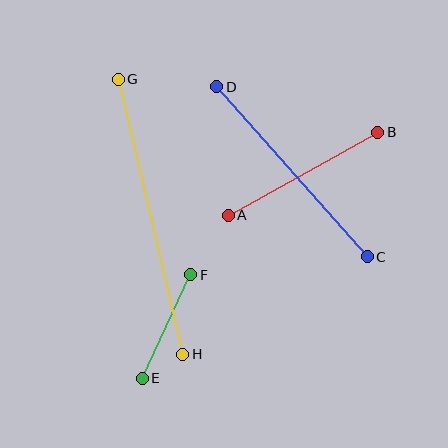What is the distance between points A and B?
The distance is approximately 171 pixels.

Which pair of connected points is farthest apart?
Points G and H are farthest apart.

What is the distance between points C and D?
The distance is approximately 227 pixels.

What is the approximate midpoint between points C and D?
The midpoint is at approximately (292, 172) pixels.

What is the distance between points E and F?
The distance is approximately 115 pixels.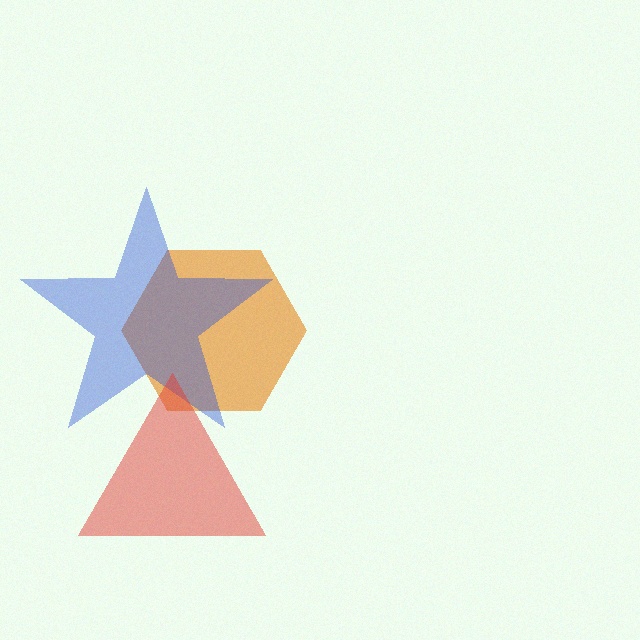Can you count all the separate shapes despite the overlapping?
Yes, there are 3 separate shapes.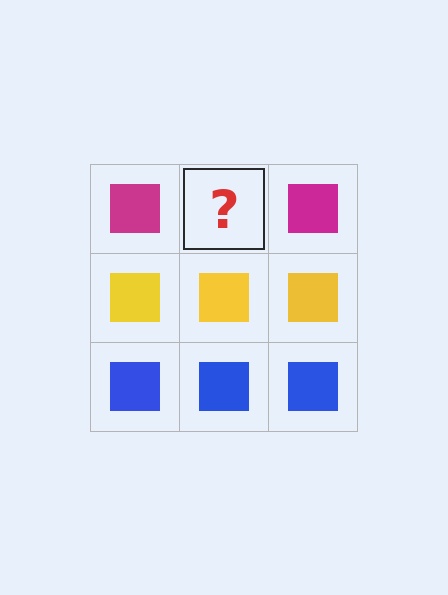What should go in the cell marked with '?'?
The missing cell should contain a magenta square.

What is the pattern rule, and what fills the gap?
The rule is that each row has a consistent color. The gap should be filled with a magenta square.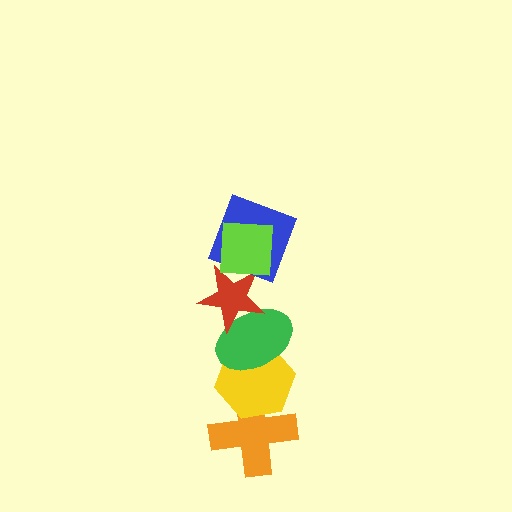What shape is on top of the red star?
The blue square is on top of the red star.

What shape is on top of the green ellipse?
The red star is on top of the green ellipse.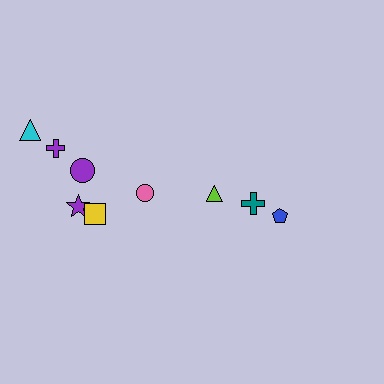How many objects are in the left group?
There are 6 objects.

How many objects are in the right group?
There are 3 objects.